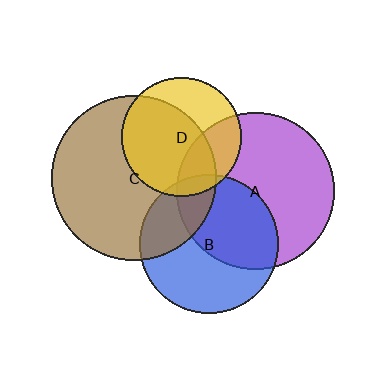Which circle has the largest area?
Circle C (brown).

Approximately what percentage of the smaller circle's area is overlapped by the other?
Approximately 10%.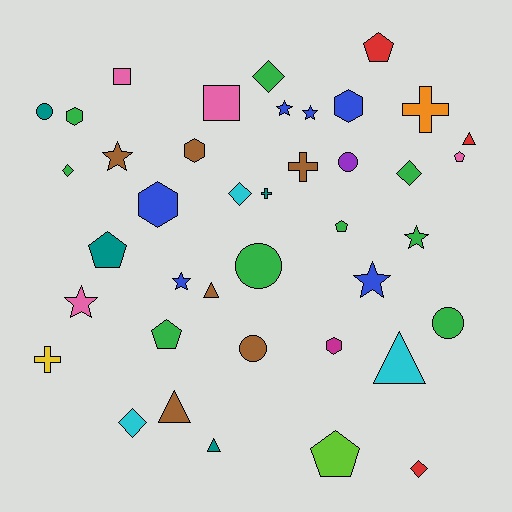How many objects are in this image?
There are 40 objects.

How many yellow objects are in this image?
There is 1 yellow object.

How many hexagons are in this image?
There are 5 hexagons.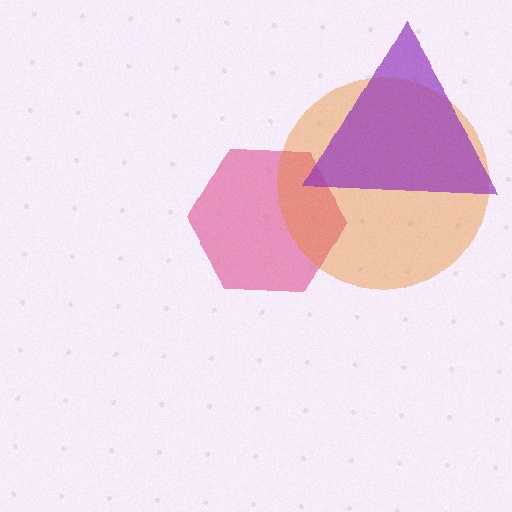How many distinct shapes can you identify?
There are 3 distinct shapes: a pink hexagon, an orange circle, a purple triangle.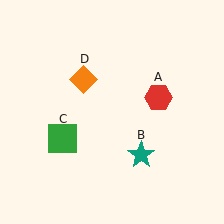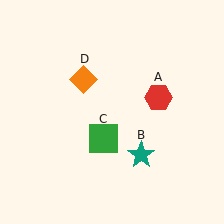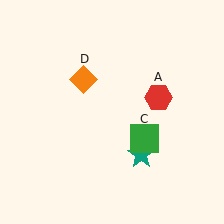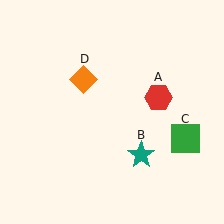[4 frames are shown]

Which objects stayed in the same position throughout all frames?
Red hexagon (object A) and teal star (object B) and orange diamond (object D) remained stationary.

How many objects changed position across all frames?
1 object changed position: green square (object C).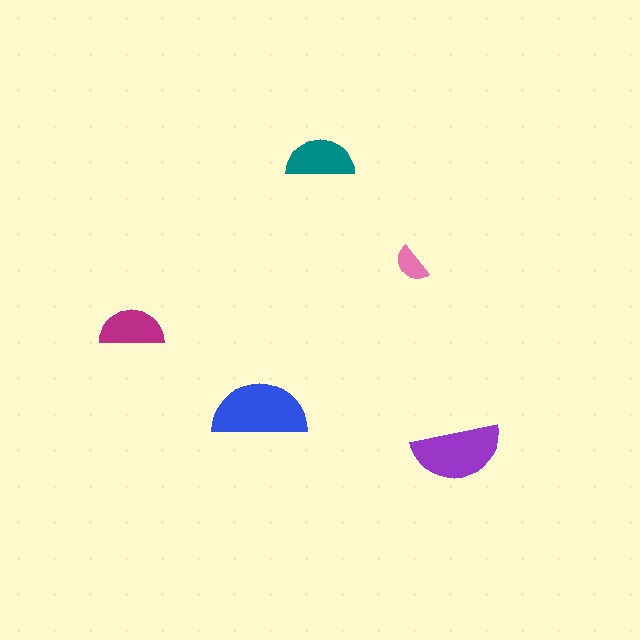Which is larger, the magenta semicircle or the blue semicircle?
The blue one.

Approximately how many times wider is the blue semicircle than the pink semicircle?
About 2.5 times wider.